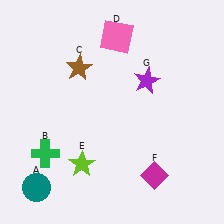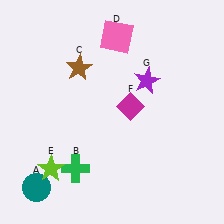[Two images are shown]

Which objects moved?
The objects that moved are: the green cross (B), the lime star (E), the magenta diamond (F).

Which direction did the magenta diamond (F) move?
The magenta diamond (F) moved up.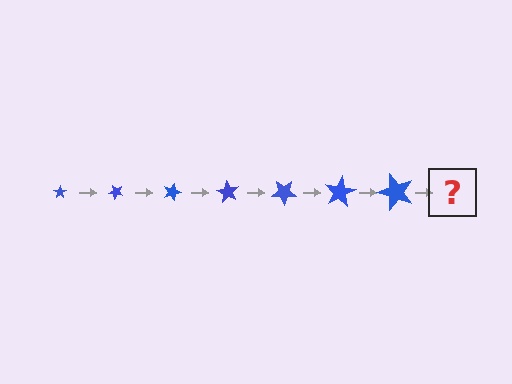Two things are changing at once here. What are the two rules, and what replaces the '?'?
The two rules are that the star grows larger each step and it rotates 45 degrees each step. The '?' should be a star, larger than the previous one and rotated 315 degrees from the start.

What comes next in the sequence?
The next element should be a star, larger than the previous one and rotated 315 degrees from the start.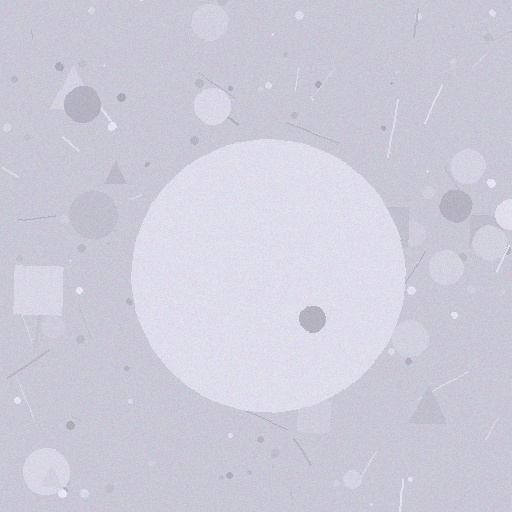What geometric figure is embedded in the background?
A circle is embedded in the background.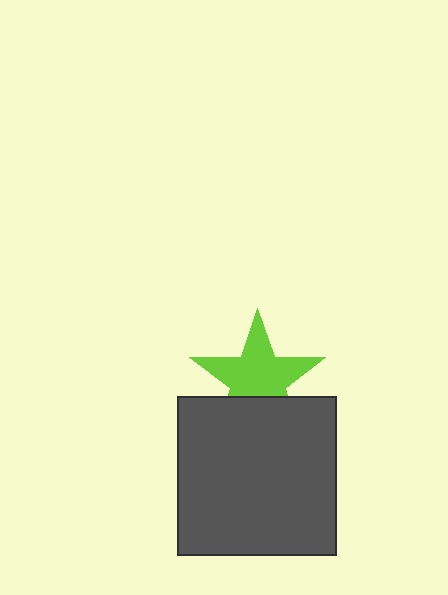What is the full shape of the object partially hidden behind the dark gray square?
The partially hidden object is a lime star.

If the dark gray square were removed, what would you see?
You would see the complete lime star.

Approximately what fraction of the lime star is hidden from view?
Roughly 30% of the lime star is hidden behind the dark gray square.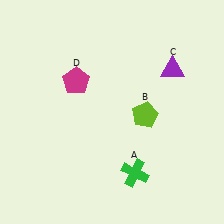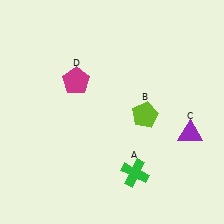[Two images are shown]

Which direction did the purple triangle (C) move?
The purple triangle (C) moved down.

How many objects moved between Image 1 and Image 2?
1 object moved between the two images.